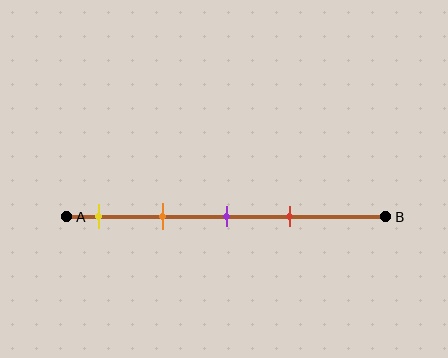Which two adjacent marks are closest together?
The purple and red marks are the closest adjacent pair.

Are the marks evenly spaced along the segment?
Yes, the marks are approximately evenly spaced.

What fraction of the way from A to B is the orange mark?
The orange mark is approximately 30% (0.3) of the way from A to B.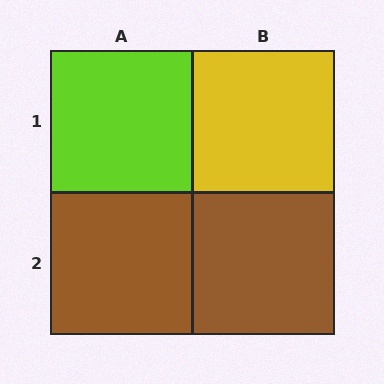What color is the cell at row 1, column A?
Lime.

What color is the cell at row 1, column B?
Yellow.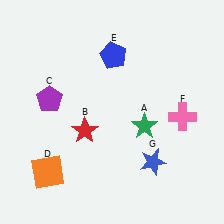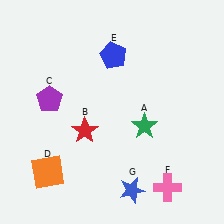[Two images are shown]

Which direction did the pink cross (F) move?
The pink cross (F) moved down.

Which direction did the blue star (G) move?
The blue star (G) moved down.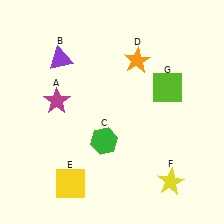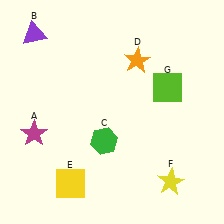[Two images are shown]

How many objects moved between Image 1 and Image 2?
2 objects moved between the two images.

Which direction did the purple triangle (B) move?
The purple triangle (B) moved left.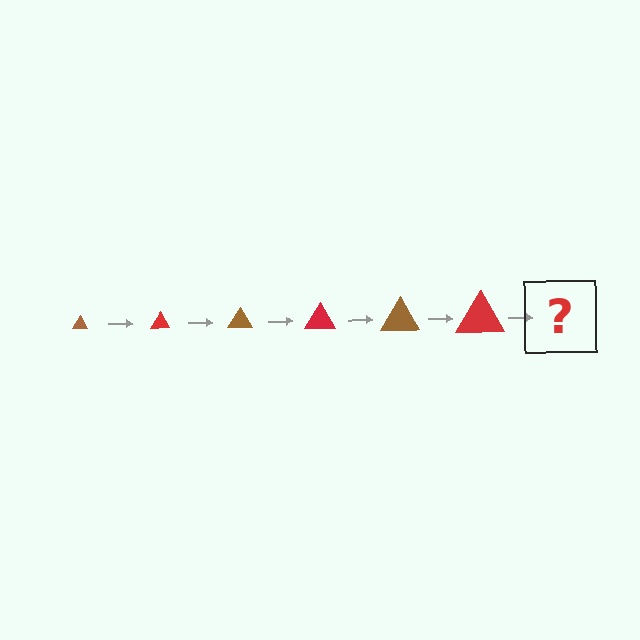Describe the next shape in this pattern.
It should be a brown triangle, larger than the previous one.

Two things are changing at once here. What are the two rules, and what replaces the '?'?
The two rules are that the triangle grows larger each step and the color cycles through brown and red. The '?' should be a brown triangle, larger than the previous one.